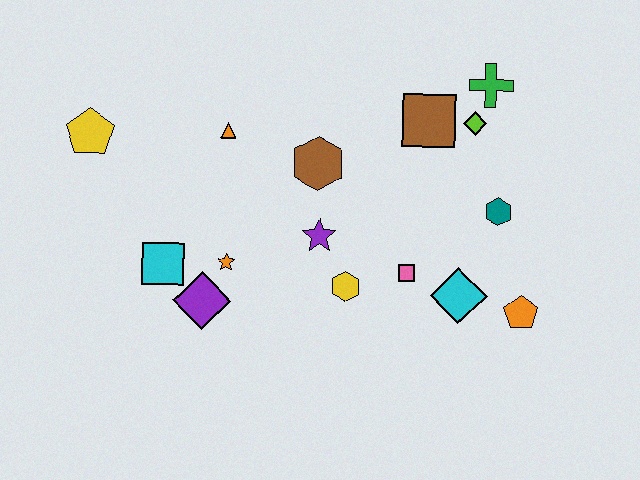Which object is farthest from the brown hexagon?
The orange pentagon is farthest from the brown hexagon.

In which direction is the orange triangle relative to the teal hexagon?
The orange triangle is to the left of the teal hexagon.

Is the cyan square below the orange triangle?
Yes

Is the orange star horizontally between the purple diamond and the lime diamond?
Yes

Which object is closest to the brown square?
The lime diamond is closest to the brown square.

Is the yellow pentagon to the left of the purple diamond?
Yes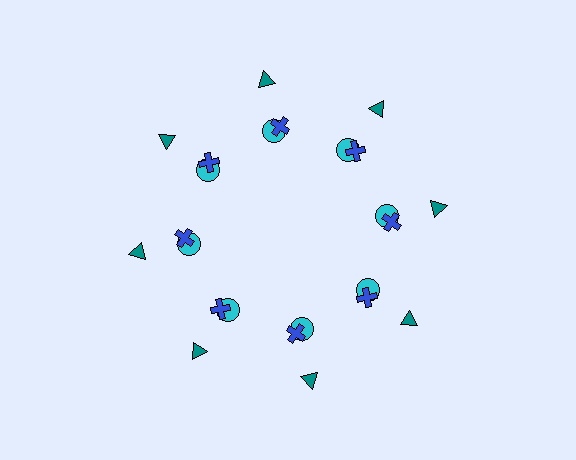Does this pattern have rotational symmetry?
Yes, this pattern has 8-fold rotational symmetry. It looks the same after rotating 45 degrees around the center.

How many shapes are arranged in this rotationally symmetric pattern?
There are 24 shapes, arranged in 8 groups of 3.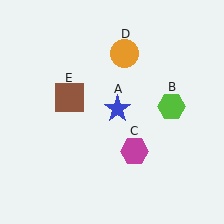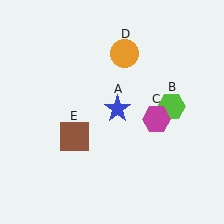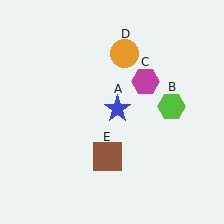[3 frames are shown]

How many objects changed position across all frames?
2 objects changed position: magenta hexagon (object C), brown square (object E).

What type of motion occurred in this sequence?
The magenta hexagon (object C), brown square (object E) rotated counterclockwise around the center of the scene.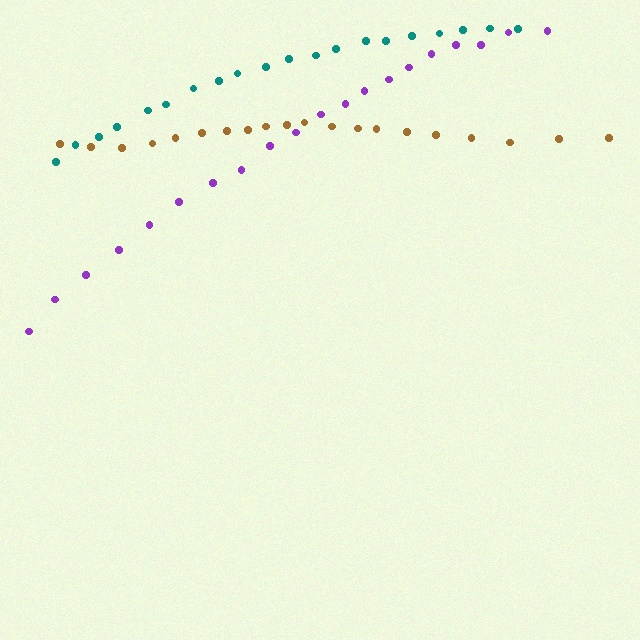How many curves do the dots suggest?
There are 3 distinct paths.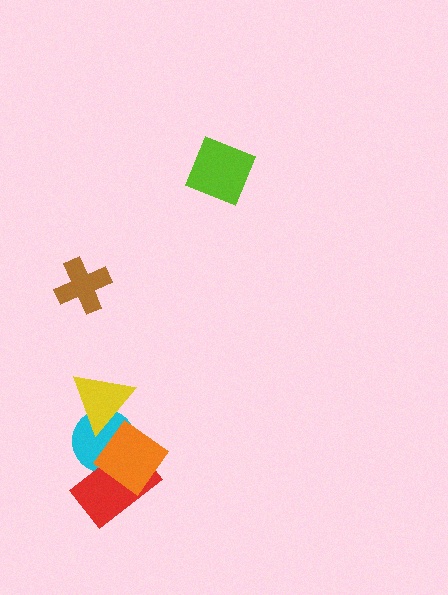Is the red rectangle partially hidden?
Yes, it is partially covered by another shape.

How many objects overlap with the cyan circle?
3 objects overlap with the cyan circle.